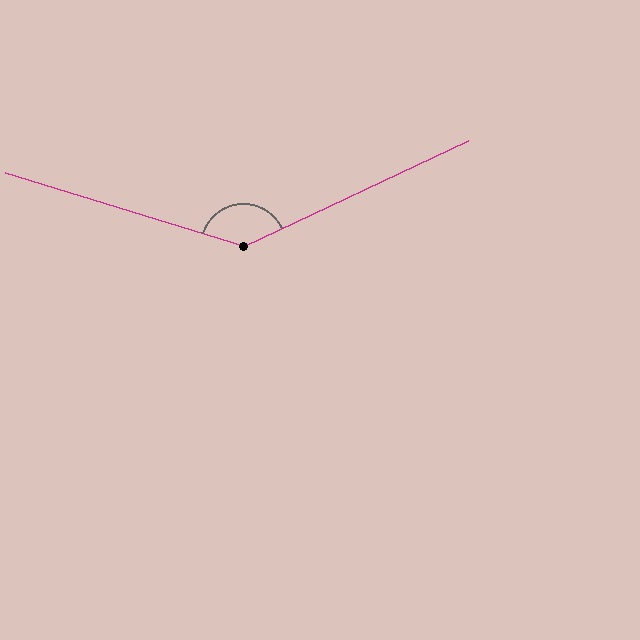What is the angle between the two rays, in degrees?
Approximately 137 degrees.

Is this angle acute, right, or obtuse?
It is obtuse.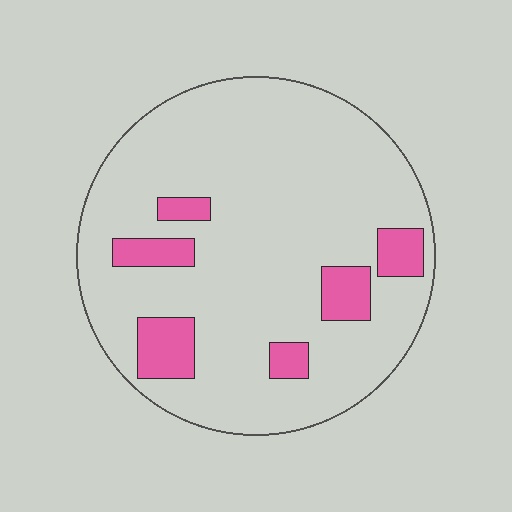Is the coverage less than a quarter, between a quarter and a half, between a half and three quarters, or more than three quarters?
Less than a quarter.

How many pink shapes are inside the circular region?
6.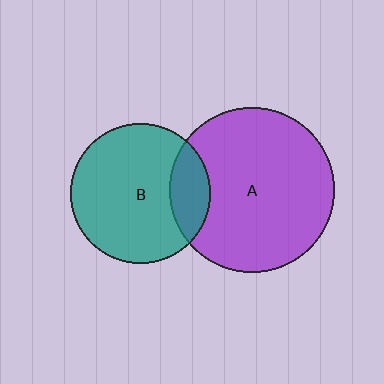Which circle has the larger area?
Circle A (purple).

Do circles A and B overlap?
Yes.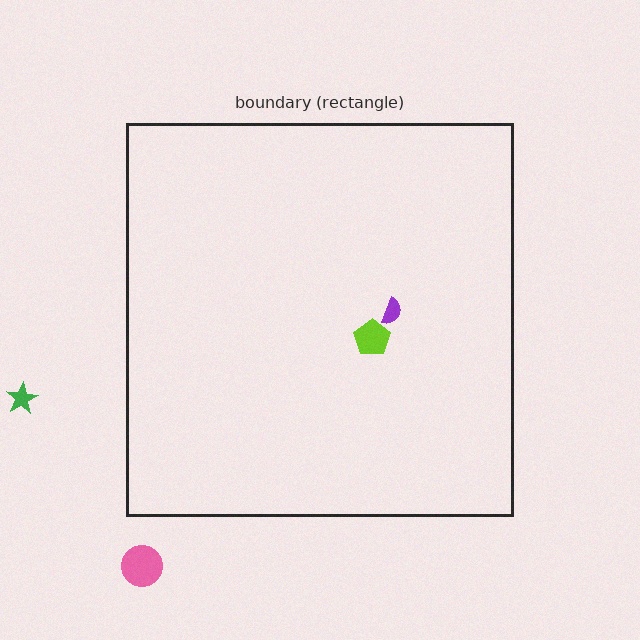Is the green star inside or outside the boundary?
Outside.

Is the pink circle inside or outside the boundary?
Outside.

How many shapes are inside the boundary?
2 inside, 2 outside.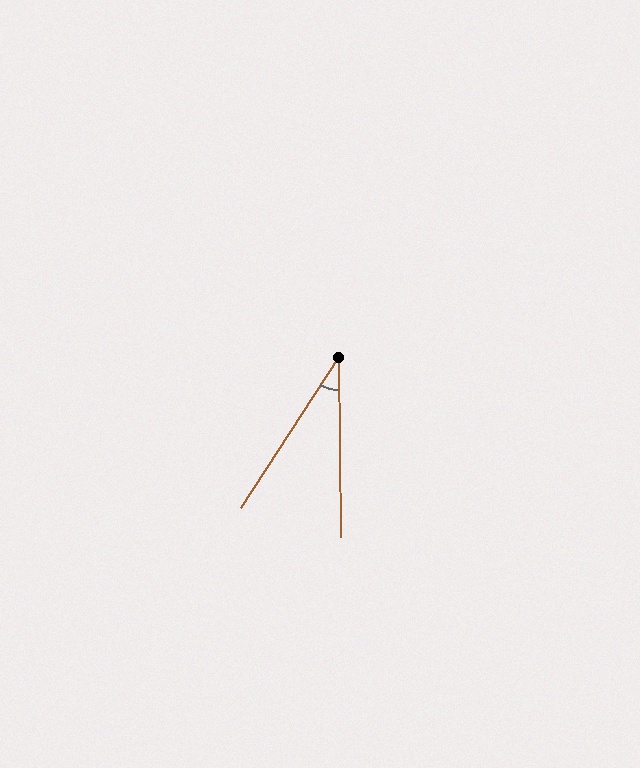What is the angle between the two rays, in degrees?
Approximately 33 degrees.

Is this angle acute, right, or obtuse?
It is acute.